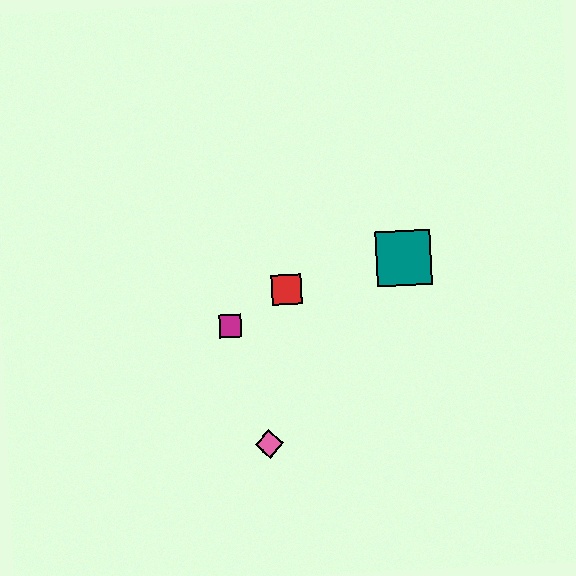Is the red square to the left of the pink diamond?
No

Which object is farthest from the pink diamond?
The teal square is farthest from the pink diamond.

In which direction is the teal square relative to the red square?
The teal square is to the right of the red square.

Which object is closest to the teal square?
The red square is closest to the teal square.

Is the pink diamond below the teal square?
Yes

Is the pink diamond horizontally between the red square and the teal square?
No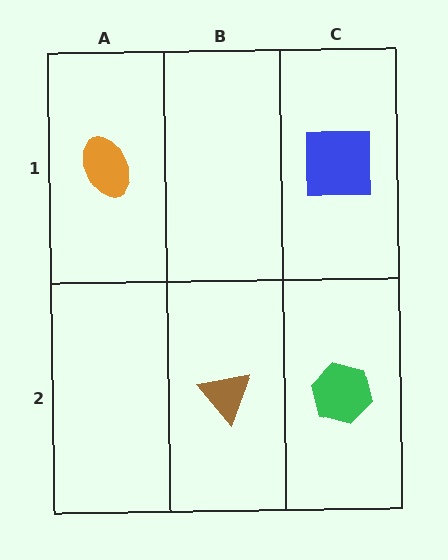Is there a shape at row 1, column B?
No, that cell is empty.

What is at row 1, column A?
An orange ellipse.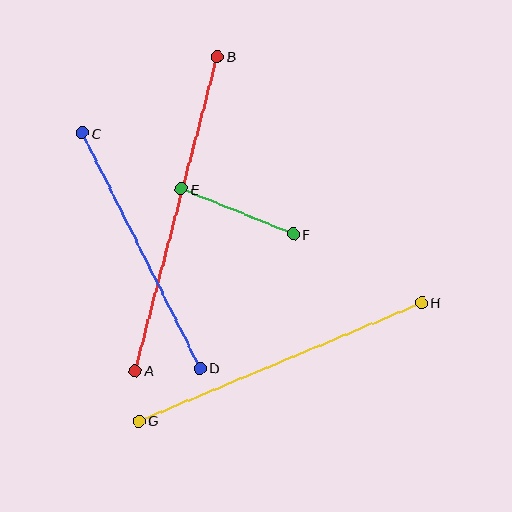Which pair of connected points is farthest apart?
Points A and B are farthest apart.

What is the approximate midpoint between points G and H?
The midpoint is at approximately (280, 362) pixels.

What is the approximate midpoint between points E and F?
The midpoint is at approximately (237, 212) pixels.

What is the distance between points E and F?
The distance is approximately 121 pixels.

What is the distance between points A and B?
The distance is approximately 325 pixels.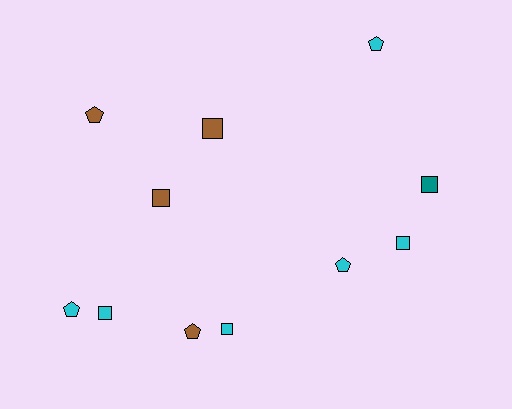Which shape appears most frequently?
Square, with 6 objects.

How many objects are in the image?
There are 11 objects.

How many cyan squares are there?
There are 3 cyan squares.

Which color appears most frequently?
Cyan, with 6 objects.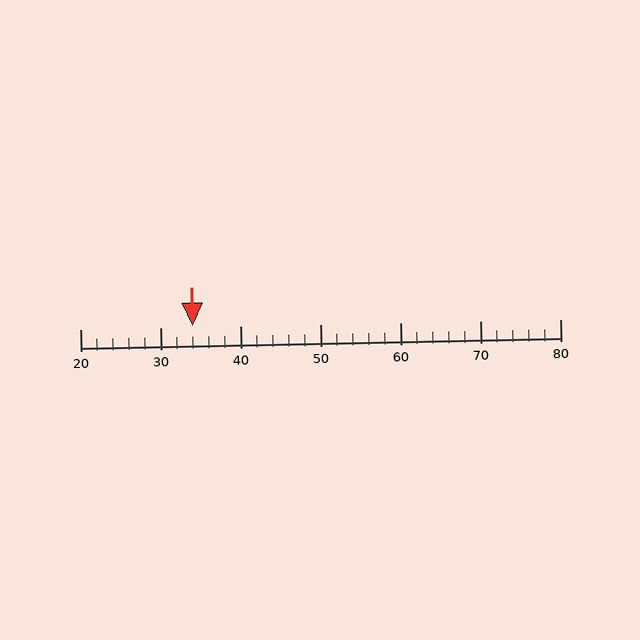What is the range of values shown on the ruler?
The ruler shows values from 20 to 80.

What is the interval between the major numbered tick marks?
The major tick marks are spaced 10 units apart.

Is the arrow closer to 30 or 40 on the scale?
The arrow is closer to 30.